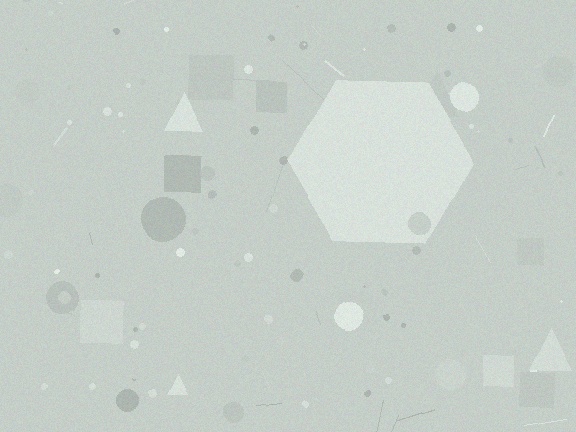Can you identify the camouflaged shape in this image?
The camouflaged shape is a hexagon.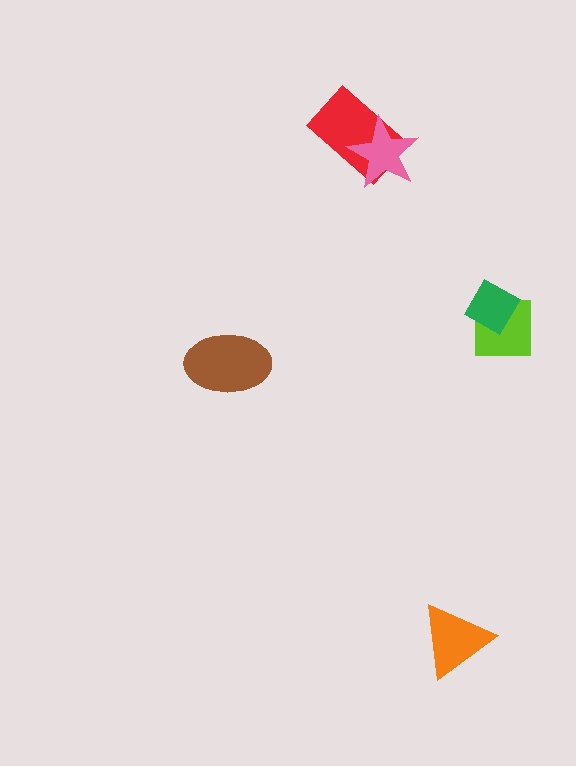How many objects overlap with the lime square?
1 object overlaps with the lime square.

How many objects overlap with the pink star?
1 object overlaps with the pink star.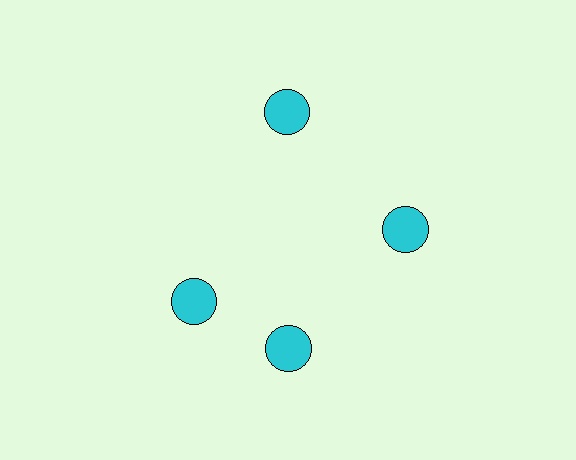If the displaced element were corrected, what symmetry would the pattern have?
It would have 4-fold rotational symmetry — the pattern would map onto itself every 90 degrees.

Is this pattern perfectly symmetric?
No. The 4 cyan circles are arranged in a ring, but one element near the 9 o'clock position is rotated out of alignment along the ring, breaking the 4-fold rotational symmetry.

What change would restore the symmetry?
The symmetry would be restored by rotating it back into even spacing with its neighbors so that all 4 circles sit at equal angles and equal distance from the center.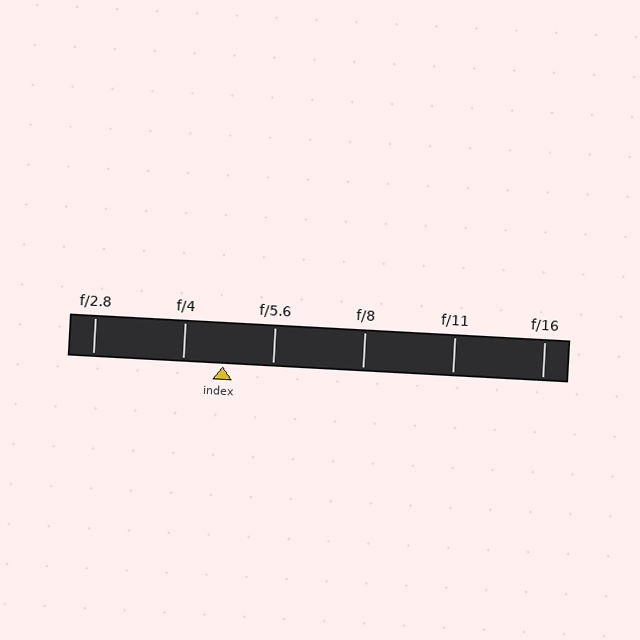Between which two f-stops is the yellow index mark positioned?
The index mark is between f/4 and f/5.6.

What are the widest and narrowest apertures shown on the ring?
The widest aperture shown is f/2.8 and the narrowest is f/16.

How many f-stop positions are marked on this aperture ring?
There are 6 f-stop positions marked.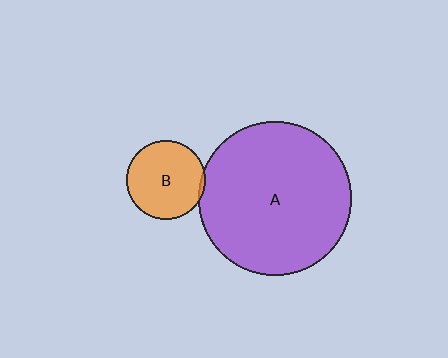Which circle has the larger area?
Circle A (purple).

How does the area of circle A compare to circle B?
Approximately 3.7 times.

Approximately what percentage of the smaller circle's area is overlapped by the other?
Approximately 5%.